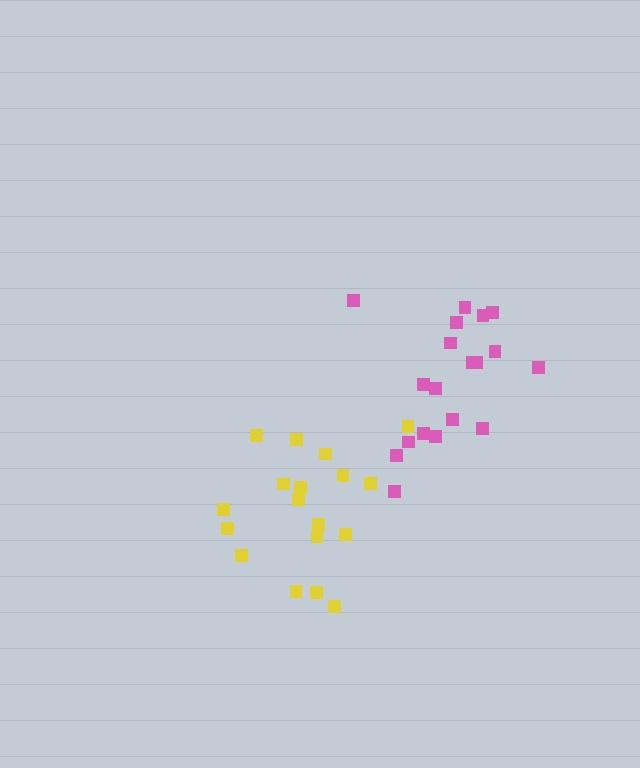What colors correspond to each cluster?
The clusters are colored: yellow, pink.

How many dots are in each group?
Group 1: 18 dots, Group 2: 19 dots (37 total).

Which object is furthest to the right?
The pink cluster is rightmost.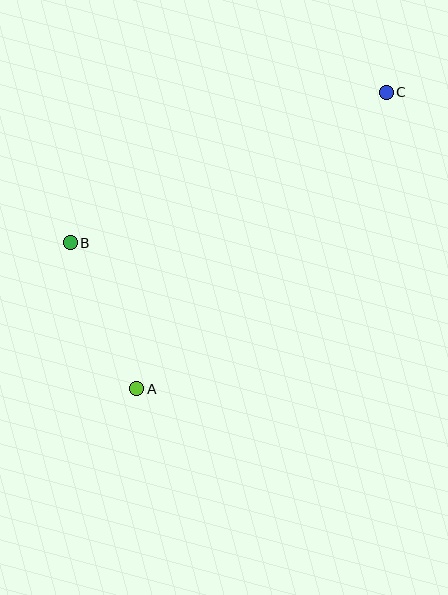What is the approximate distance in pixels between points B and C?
The distance between B and C is approximately 350 pixels.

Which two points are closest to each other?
Points A and B are closest to each other.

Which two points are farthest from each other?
Points A and C are farthest from each other.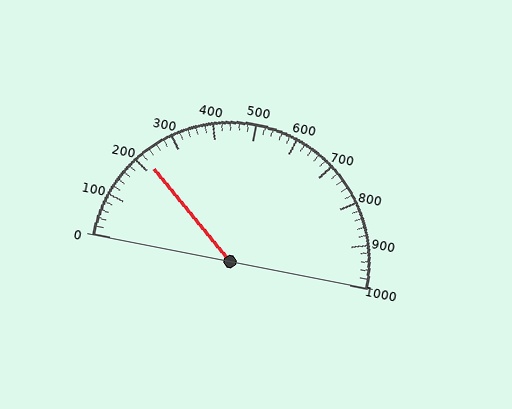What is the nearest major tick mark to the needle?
The nearest major tick mark is 200.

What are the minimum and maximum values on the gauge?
The gauge ranges from 0 to 1000.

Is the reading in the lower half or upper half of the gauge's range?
The reading is in the lower half of the range (0 to 1000).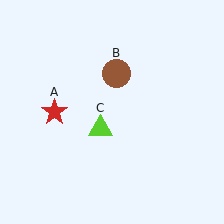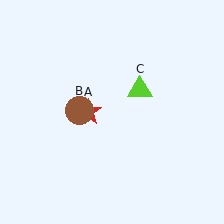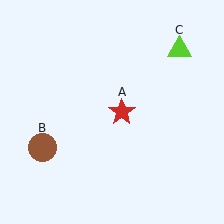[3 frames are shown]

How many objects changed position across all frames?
3 objects changed position: red star (object A), brown circle (object B), lime triangle (object C).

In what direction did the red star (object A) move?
The red star (object A) moved right.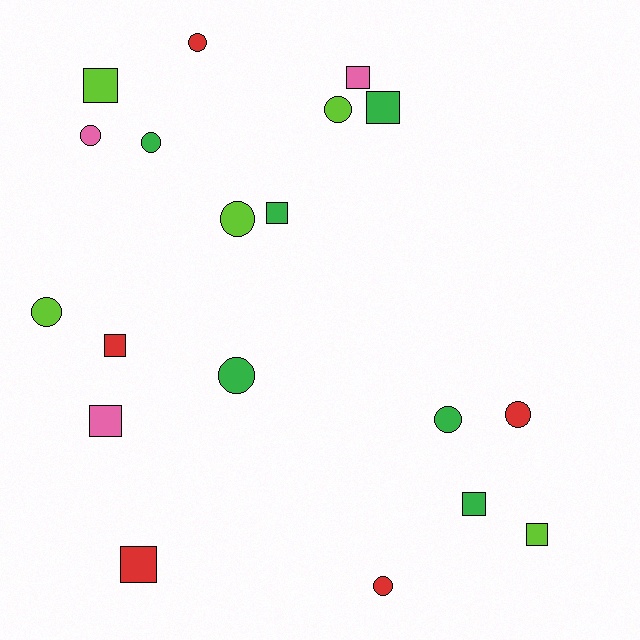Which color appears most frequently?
Green, with 6 objects.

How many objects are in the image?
There are 19 objects.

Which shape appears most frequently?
Circle, with 10 objects.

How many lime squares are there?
There are 2 lime squares.